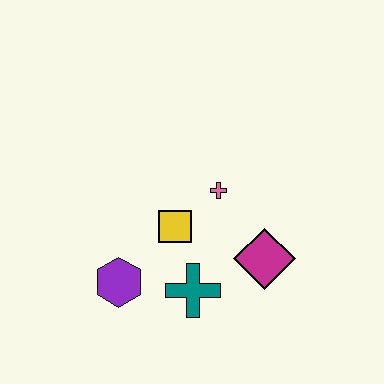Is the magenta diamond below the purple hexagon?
No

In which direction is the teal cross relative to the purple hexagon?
The teal cross is to the right of the purple hexagon.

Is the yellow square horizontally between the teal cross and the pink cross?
No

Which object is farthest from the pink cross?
The purple hexagon is farthest from the pink cross.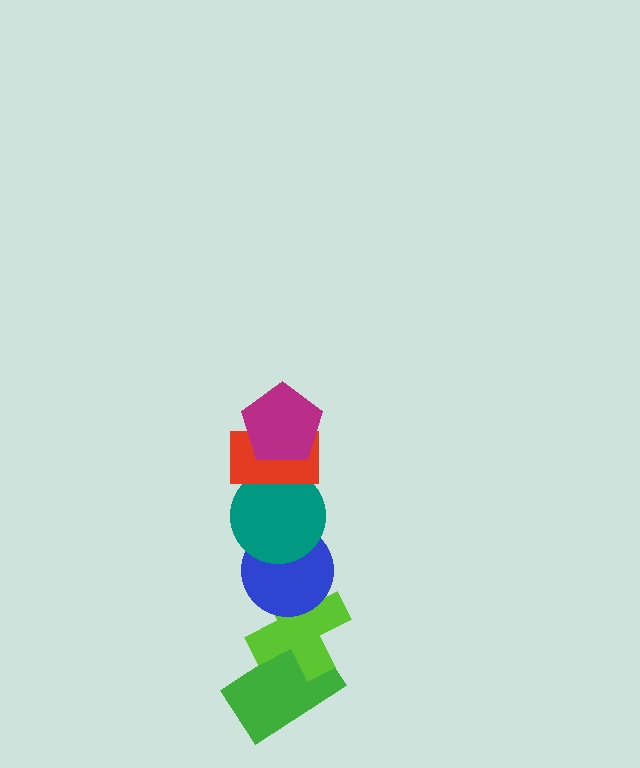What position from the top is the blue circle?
The blue circle is 4th from the top.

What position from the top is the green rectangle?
The green rectangle is 6th from the top.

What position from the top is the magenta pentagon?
The magenta pentagon is 1st from the top.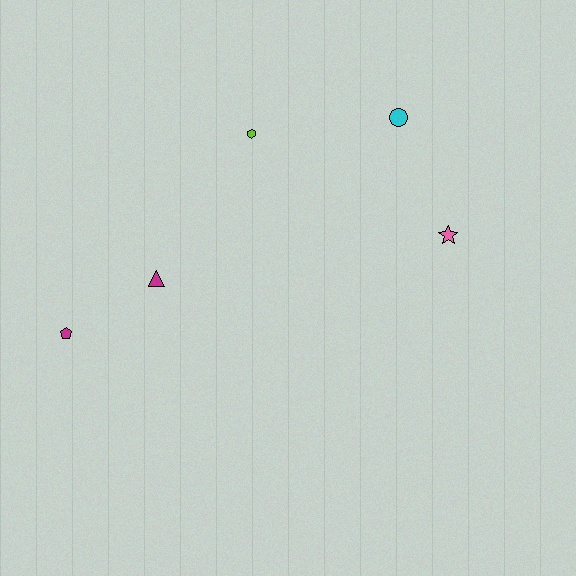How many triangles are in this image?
There is 1 triangle.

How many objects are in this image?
There are 5 objects.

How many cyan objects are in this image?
There is 1 cyan object.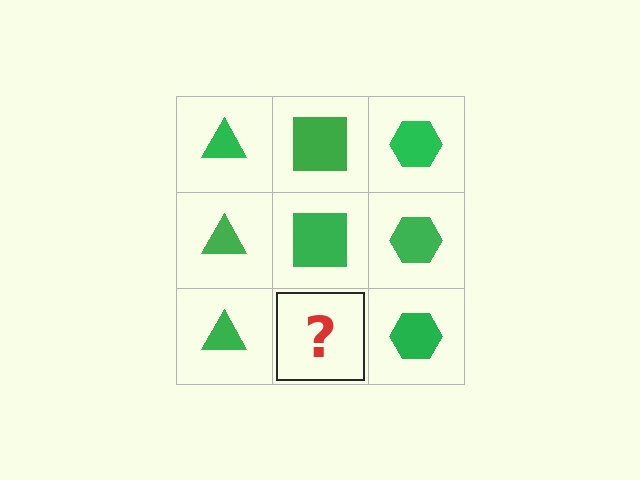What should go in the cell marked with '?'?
The missing cell should contain a green square.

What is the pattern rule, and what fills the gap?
The rule is that each column has a consistent shape. The gap should be filled with a green square.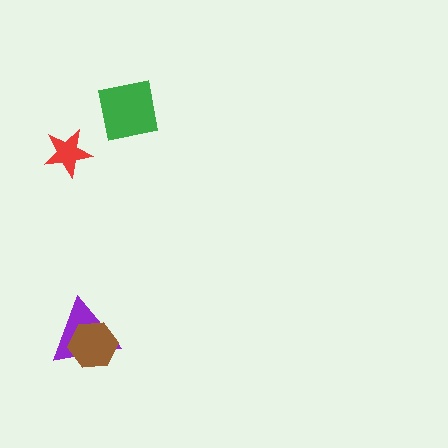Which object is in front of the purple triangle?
The brown hexagon is in front of the purple triangle.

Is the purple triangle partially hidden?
Yes, it is partially covered by another shape.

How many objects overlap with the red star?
0 objects overlap with the red star.